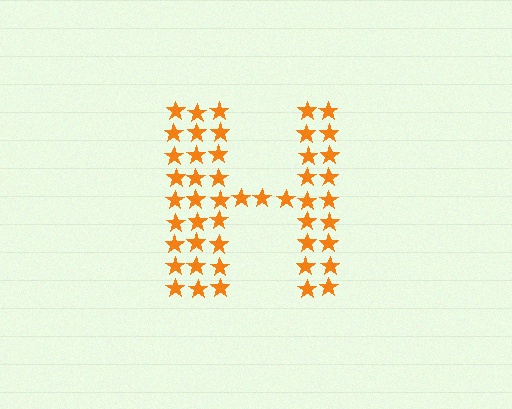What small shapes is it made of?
It is made of small stars.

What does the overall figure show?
The overall figure shows the letter H.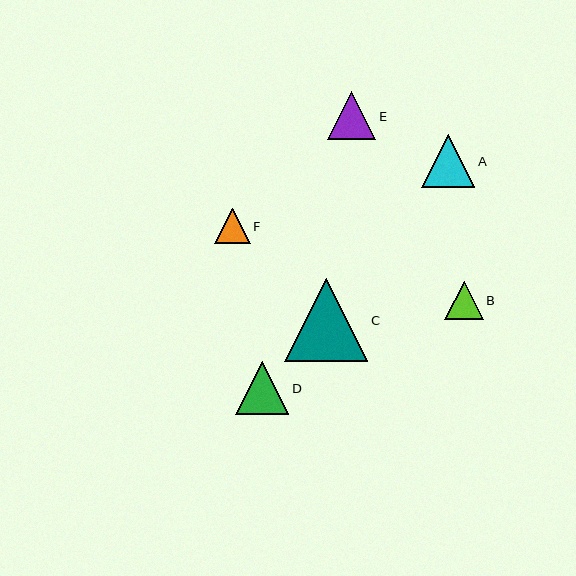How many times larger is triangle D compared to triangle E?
Triangle D is approximately 1.1 times the size of triangle E.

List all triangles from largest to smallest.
From largest to smallest: C, D, A, E, B, F.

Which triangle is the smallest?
Triangle F is the smallest with a size of approximately 35 pixels.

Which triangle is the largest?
Triangle C is the largest with a size of approximately 83 pixels.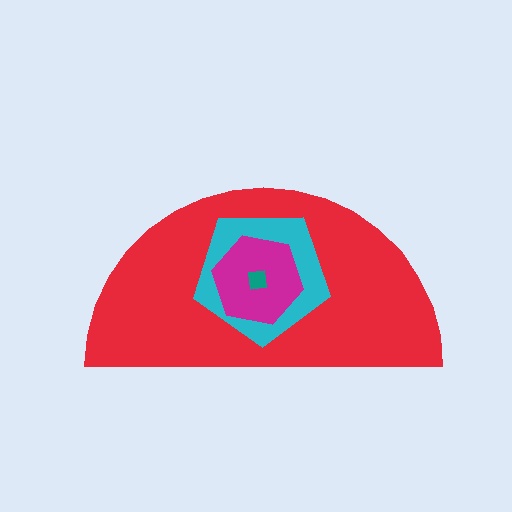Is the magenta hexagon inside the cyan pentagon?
Yes.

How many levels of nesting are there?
4.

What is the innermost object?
The teal square.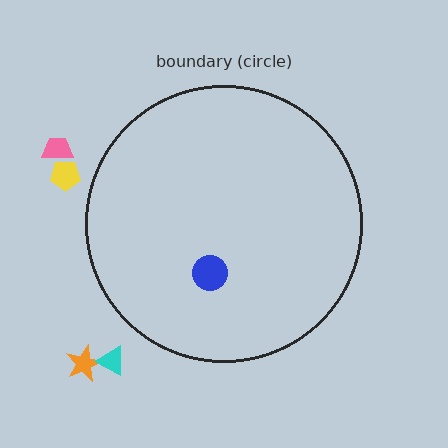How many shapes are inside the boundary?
1 inside, 4 outside.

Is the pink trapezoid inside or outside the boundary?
Outside.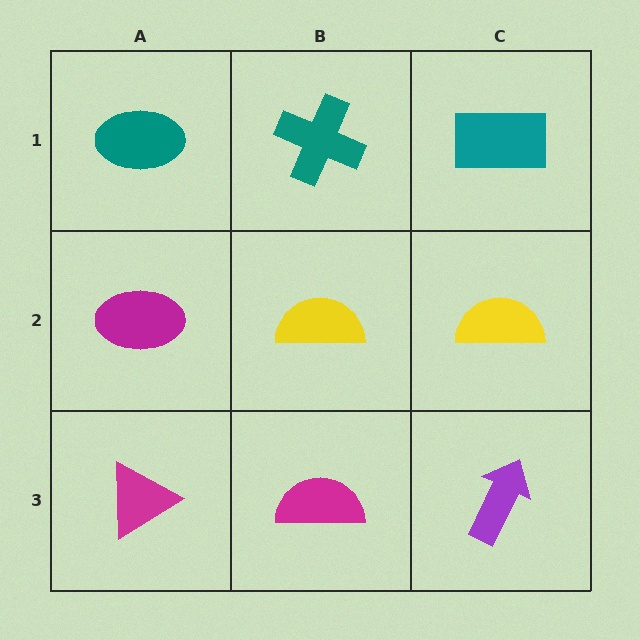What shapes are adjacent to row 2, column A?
A teal ellipse (row 1, column A), a magenta triangle (row 3, column A), a yellow semicircle (row 2, column B).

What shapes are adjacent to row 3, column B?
A yellow semicircle (row 2, column B), a magenta triangle (row 3, column A), a purple arrow (row 3, column C).